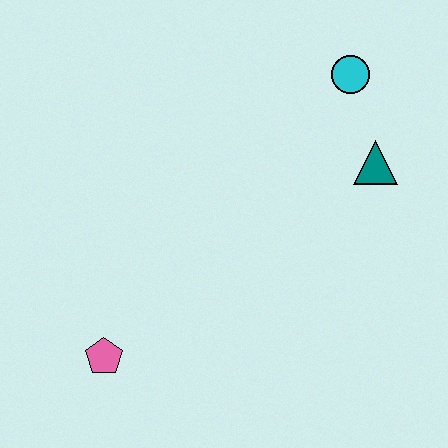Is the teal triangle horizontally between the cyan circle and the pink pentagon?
No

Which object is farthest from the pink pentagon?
The cyan circle is farthest from the pink pentagon.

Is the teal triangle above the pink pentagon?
Yes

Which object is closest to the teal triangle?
The cyan circle is closest to the teal triangle.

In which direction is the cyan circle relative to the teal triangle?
The cyan circle is above the teal triangle.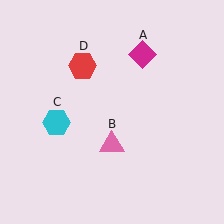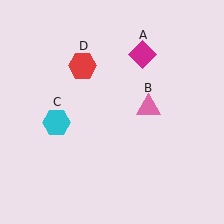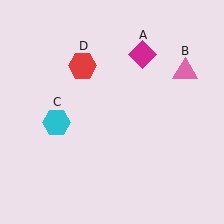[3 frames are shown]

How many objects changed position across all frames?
1 object changed position: pink triangle (object B).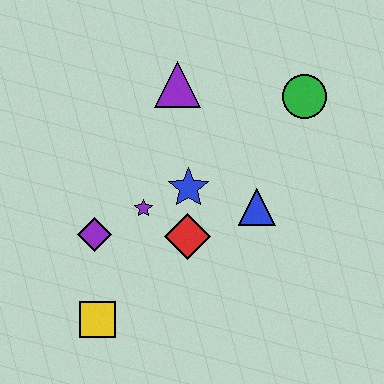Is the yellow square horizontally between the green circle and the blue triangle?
No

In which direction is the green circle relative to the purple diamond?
The green circle is to the right of the purple diamond.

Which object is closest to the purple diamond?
The purple star is closest to the purple diamond.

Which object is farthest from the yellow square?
The green circle is farthest from the yellow square.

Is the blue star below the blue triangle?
No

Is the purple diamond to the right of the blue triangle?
No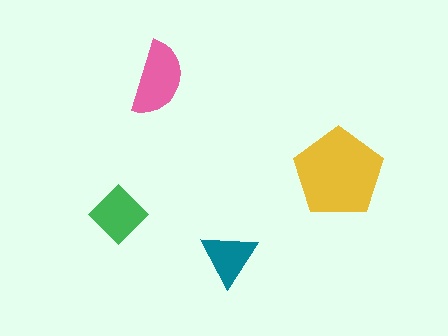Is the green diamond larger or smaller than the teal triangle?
Larger.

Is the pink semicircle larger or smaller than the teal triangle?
Larger.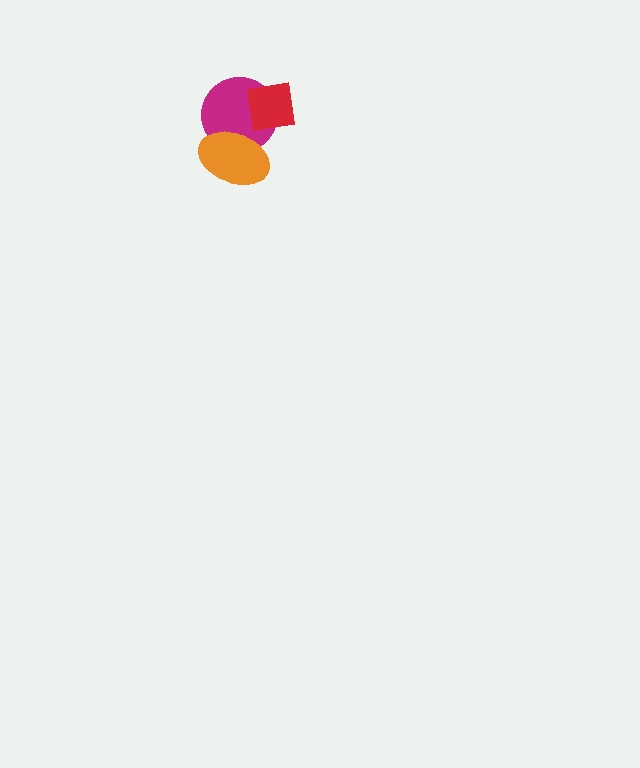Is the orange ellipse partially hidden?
No, no other shape covers it.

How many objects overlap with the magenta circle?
2 objects overlap with the magenta circle.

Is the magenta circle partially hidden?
Yes, it is partially covered by another shape.